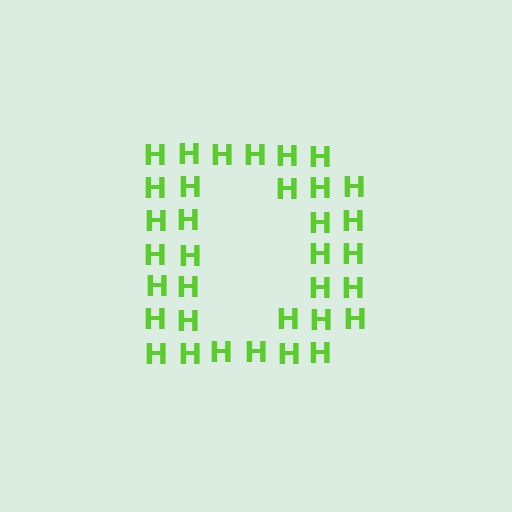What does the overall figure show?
The overall figure shows the letter D.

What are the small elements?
The small elements are letter H's.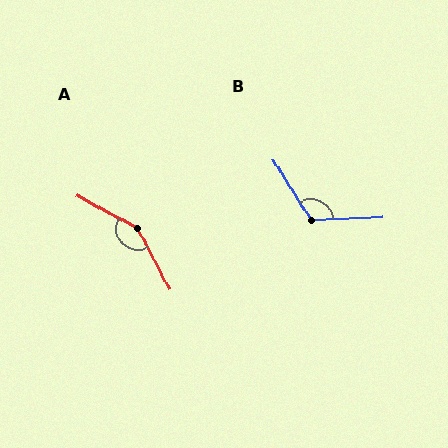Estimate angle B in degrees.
Approximately 119 degrees.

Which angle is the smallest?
B, at approximately 119 degrees.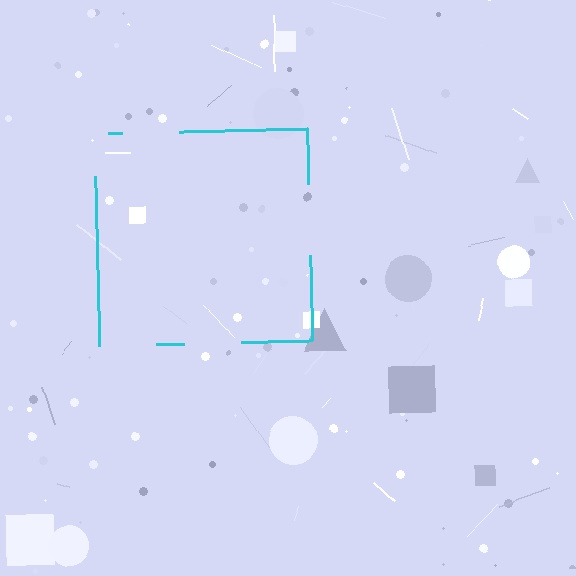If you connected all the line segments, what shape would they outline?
They would outline a square.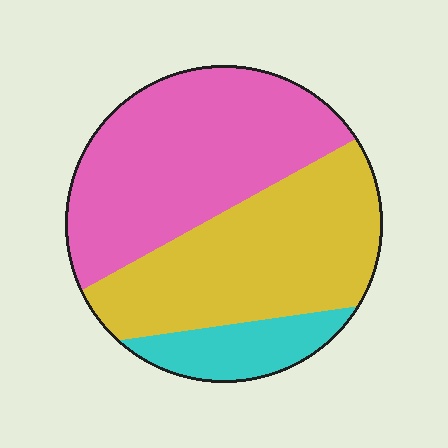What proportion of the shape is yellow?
Yellow takes up about two fifths (2/5) of the shape.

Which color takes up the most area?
Pink, at roughly 45%.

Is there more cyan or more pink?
Pink.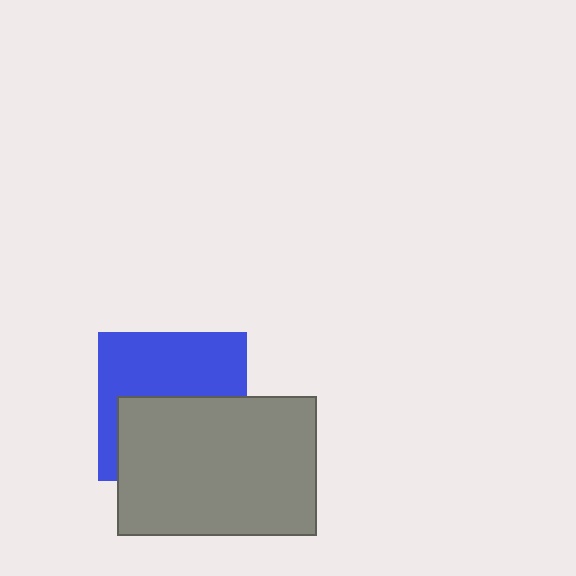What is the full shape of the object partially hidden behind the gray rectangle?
The partially hidden object is a blue square.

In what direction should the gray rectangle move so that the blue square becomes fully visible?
The gray rectangle should move down. That is the shortest direction to clear the overlap and leave the blue square fully visible.